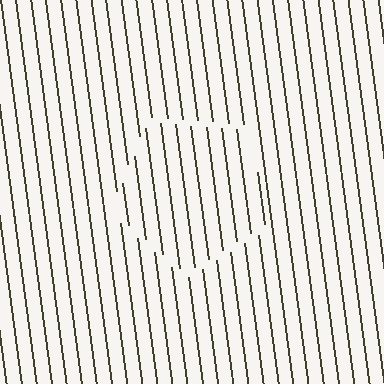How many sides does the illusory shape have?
5 sides — the line-ends trace a pentagon.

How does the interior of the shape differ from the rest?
The interior of the shape contains the same grating, shifted by half a period — the contour is defined by the phase discontinuity where line-ends from the inner and outer gratings abut.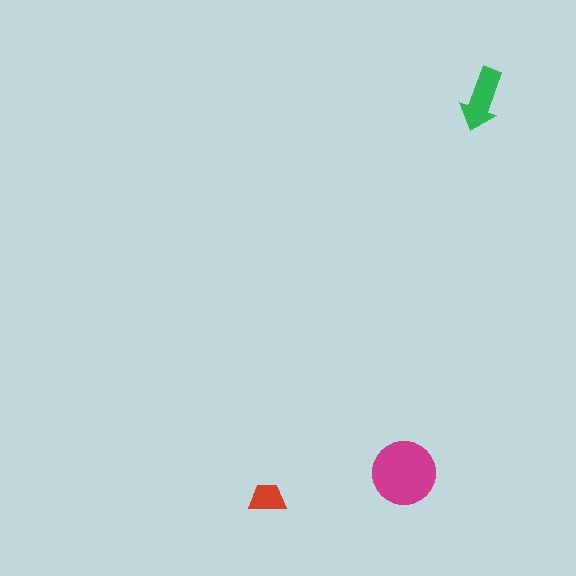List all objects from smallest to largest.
The red trapezoid, the green arrow, the magenta circle.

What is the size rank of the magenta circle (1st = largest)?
1st.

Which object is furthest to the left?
The red trapezoid is leftmost.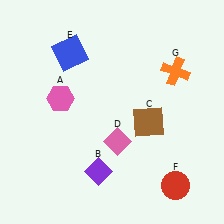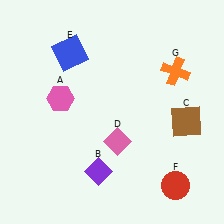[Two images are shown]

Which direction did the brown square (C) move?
The brown square (C) moved right.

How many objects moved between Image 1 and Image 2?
1 object moved between the two images.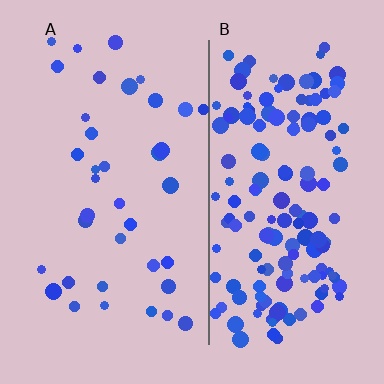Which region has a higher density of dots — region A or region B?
B (the right).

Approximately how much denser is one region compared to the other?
Approximately 4.2× — region B over region A.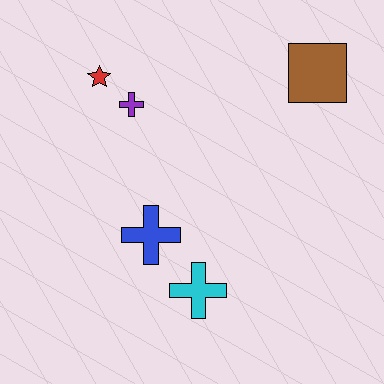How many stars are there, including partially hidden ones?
There is 1 star.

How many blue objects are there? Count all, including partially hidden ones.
There is 1 blue object.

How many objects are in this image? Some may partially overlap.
There are 5 objects.